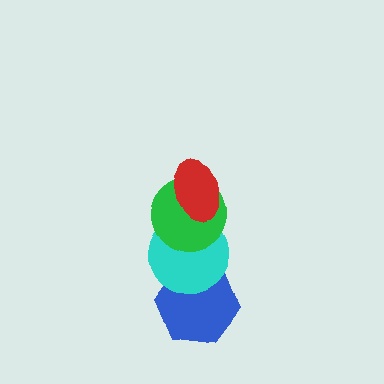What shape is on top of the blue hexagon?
The cyan circle is on top of the blue hexagon.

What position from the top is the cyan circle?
The cyan circle is 3rd from the top.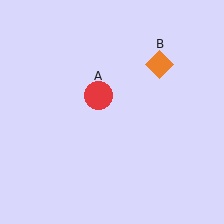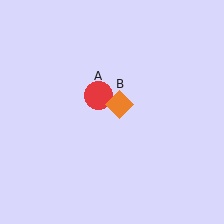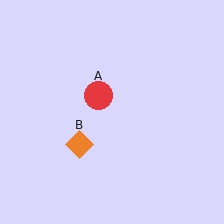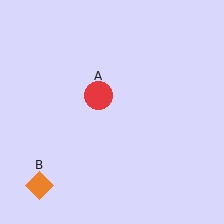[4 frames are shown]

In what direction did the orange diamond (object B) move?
The orange diamond (object B) moved down and to the left.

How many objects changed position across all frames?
1 object changed position: orange diamond (object B).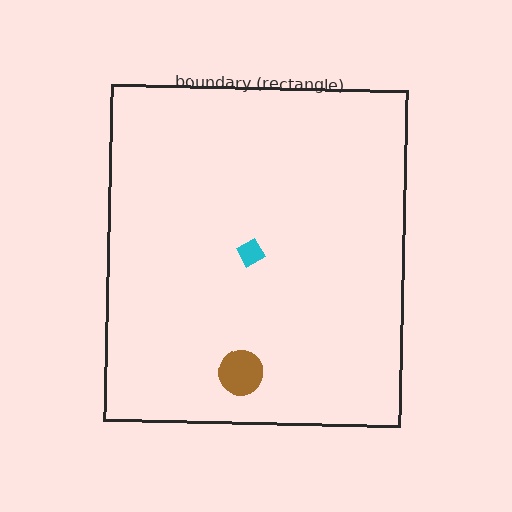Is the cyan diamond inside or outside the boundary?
Inside.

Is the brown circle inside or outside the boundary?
Inside.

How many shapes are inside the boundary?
2 inside, 0 outside.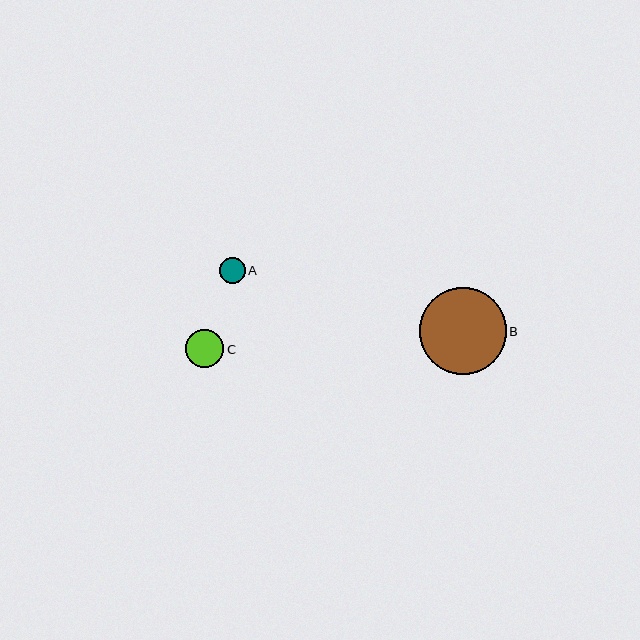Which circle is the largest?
Circle B is the largest with a size of approximately 87 pixels.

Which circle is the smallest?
Circle A is the smallest with a size of approximately 25 pixels.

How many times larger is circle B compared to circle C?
Circle B is approximately 2.3 times the size of circle C.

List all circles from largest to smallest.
From largest to smallest: B, C, A.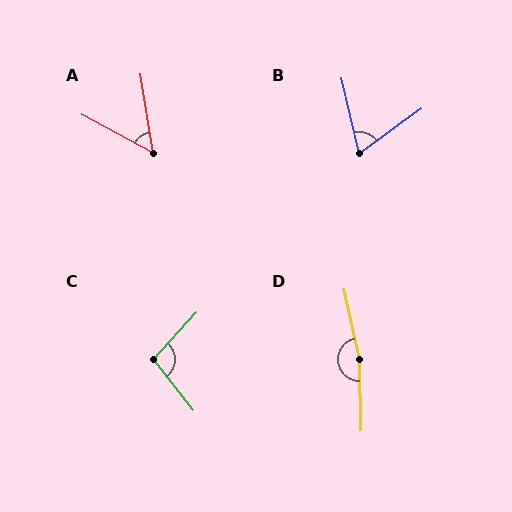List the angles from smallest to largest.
A (53°), B (67°), C (99°), D (169°).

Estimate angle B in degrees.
Approximately 67 degrees.